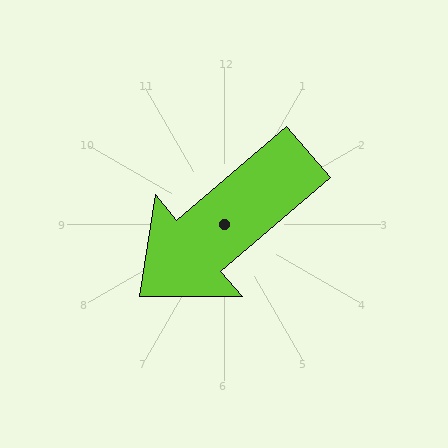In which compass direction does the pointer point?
Southwest.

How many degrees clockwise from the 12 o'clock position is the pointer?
Approximately 229 degrees.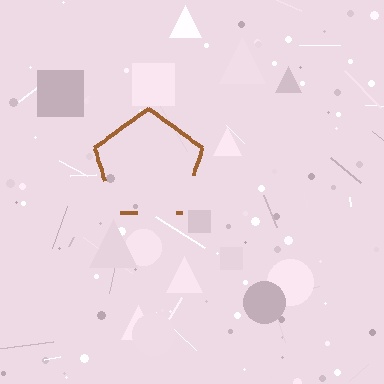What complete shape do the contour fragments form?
The contour fragments form a pentagon.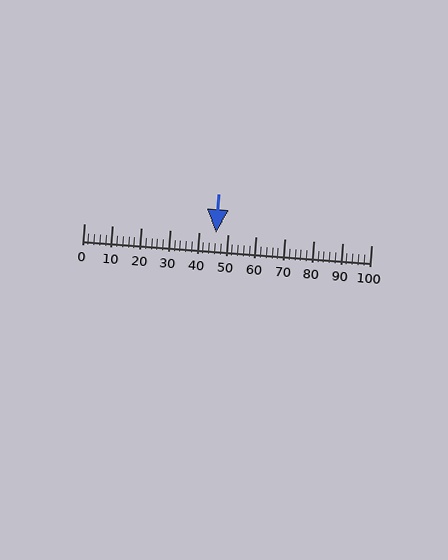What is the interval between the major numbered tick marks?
The major tick marks are spaced 10 units apart.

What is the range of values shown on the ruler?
The ruler shows values from 0 to 100.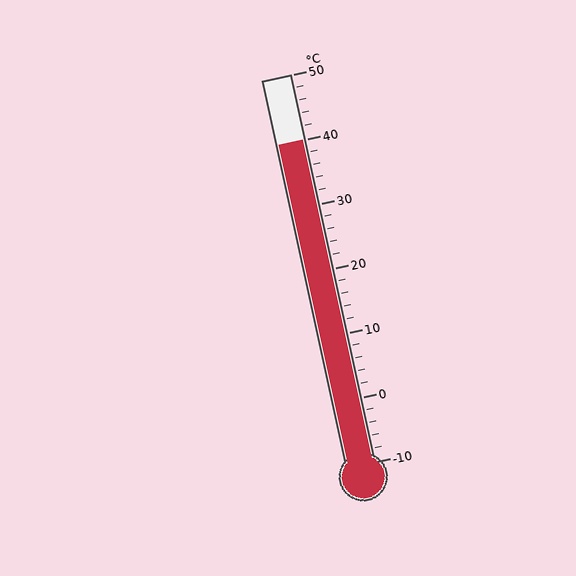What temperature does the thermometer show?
The thermometer shows approximately 40°C.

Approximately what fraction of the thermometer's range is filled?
The thermometer is filled to approximately 85% of its range.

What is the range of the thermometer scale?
The thermometer scale ranges from -10°C to 50°C.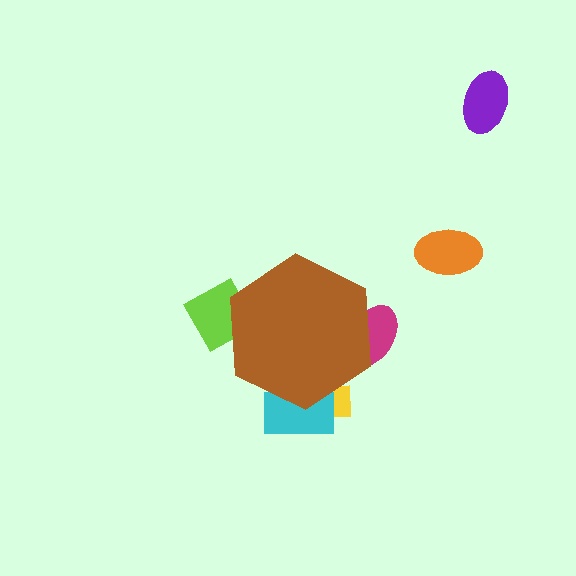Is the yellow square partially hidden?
Yes, the yellow square is partially hidden behind the brown hexagon.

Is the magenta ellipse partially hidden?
Yes, the magenta ellipse is partially hidden behind the brown hexagon.